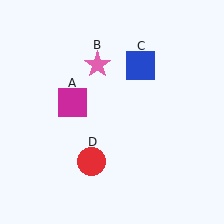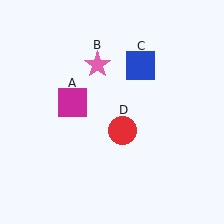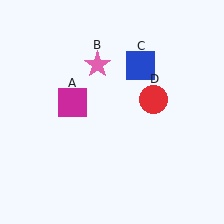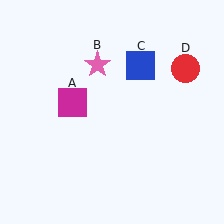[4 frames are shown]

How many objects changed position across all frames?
1 object changed position: red circle (object D).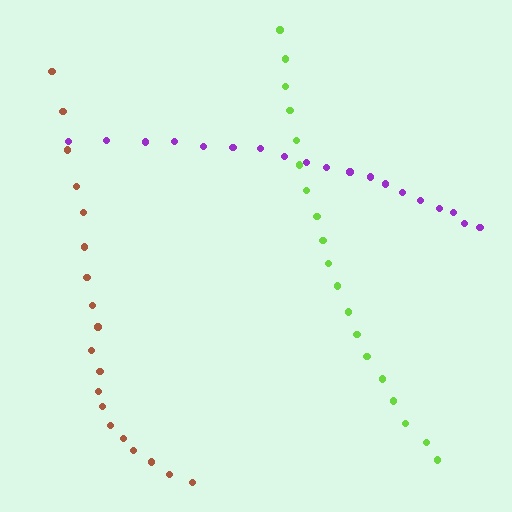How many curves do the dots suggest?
There are 3 distinct paths.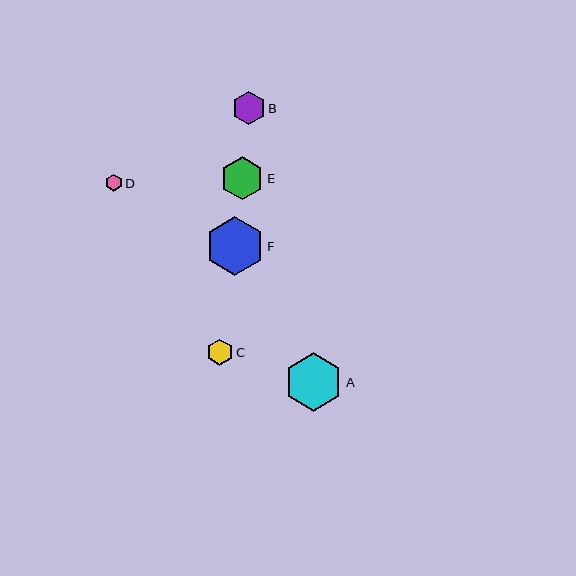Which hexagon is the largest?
Hexagon F is the largest with a size of approximately 59 pixels.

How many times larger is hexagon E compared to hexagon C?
Hexagon E is approximately 1.6 times the size of hexagon C.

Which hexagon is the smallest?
Hexagon D is the smallest with a size of approximately 17 pixels.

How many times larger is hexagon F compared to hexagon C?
Hexagon F is approximately 2.2 times the size of hexagon C.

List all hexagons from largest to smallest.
From largest to smallest: F, A, E, B, C, D.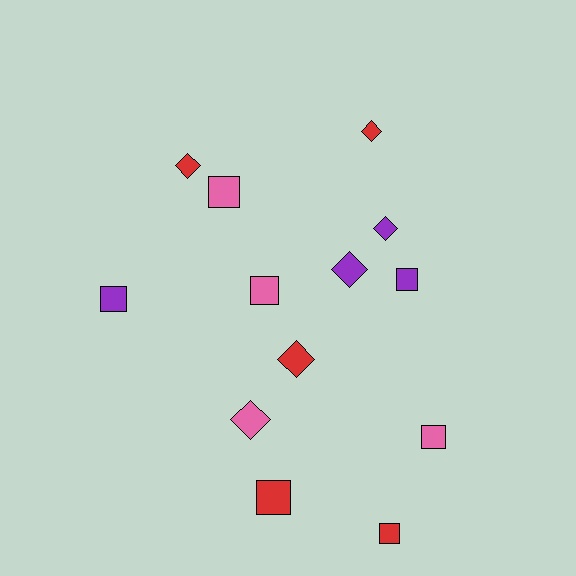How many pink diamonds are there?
There is 1 pink diamond.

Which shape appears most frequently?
Square, with 7 objects.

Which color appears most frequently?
Red, with 5 objects.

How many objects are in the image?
There are 13 objects.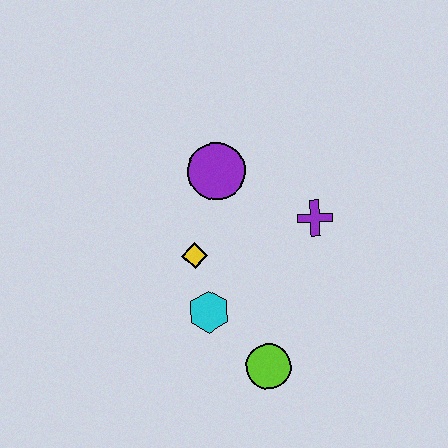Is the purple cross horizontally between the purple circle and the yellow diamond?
No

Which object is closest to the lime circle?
The cyan hexagon is closest to the lime circle.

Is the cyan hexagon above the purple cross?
No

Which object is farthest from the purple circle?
The lime circle is farthest from the purple circle.